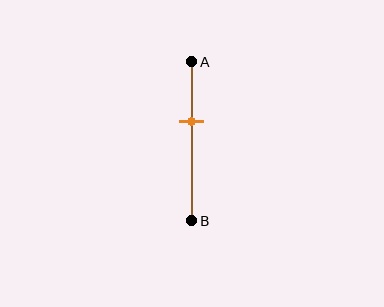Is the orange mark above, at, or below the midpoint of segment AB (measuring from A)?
The orange mark is above the midpoint of segment AB.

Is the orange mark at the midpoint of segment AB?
No, the mark is at about 40% from A, not at the 50% midpoint.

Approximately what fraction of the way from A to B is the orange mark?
The orange mark is approximately 40% of the way from A to B.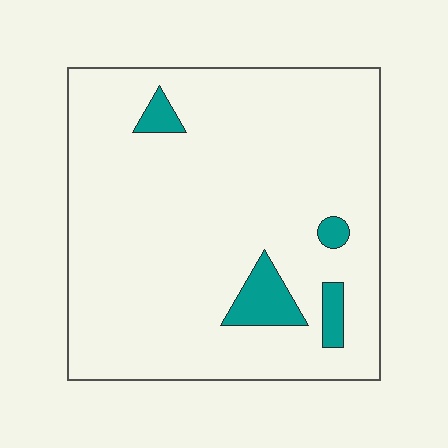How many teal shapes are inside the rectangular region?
4.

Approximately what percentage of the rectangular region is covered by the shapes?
Approximately 5%.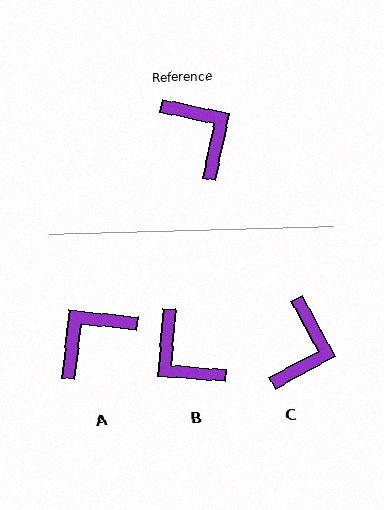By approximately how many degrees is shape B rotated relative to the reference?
Approximately 172 degrees clockwise.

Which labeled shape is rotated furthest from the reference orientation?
B, about 172 degrees away.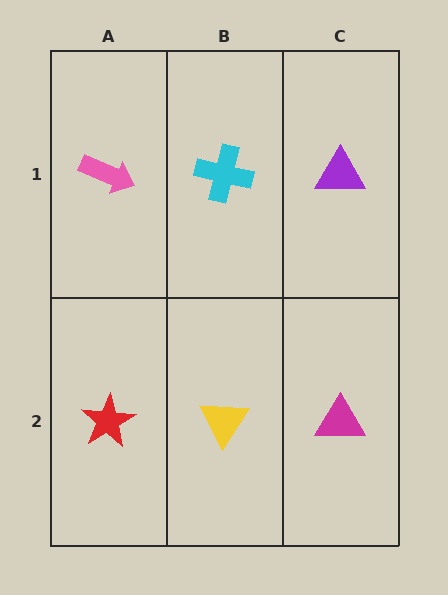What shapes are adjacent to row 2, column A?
A pink arrow (row 1, column A), a yellow triangle (row 2, column B).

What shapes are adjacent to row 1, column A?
A red star (row 2, column A), a cyan cross (row 1, column B).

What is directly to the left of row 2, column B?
A red star.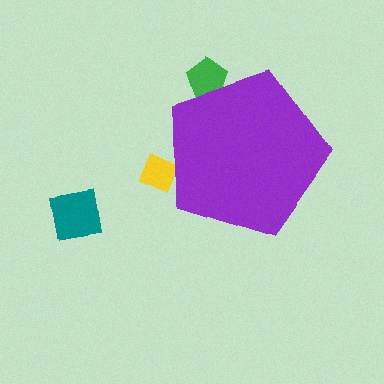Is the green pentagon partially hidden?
Yes, the green pentagon is partially hidden behind the purple pentagon.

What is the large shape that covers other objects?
A purple pentagon.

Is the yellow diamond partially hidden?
Yes, the yellow diamond is partially hidden behind the purple pentagon.